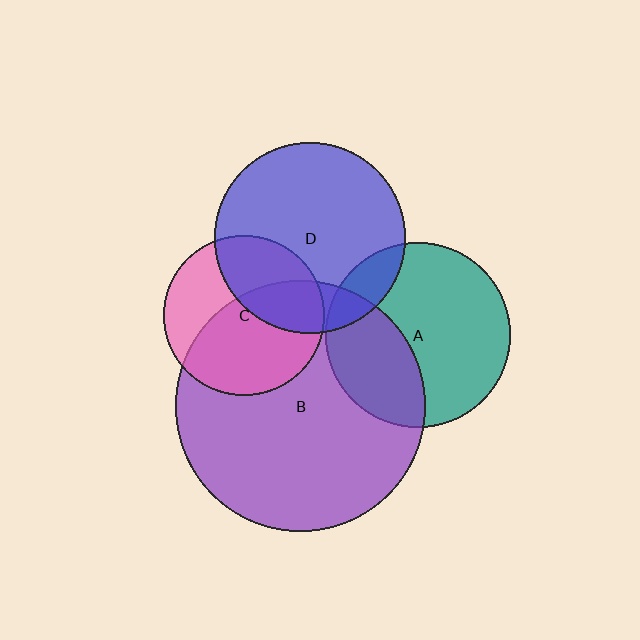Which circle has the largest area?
Circle B (purple).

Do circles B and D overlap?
Yes.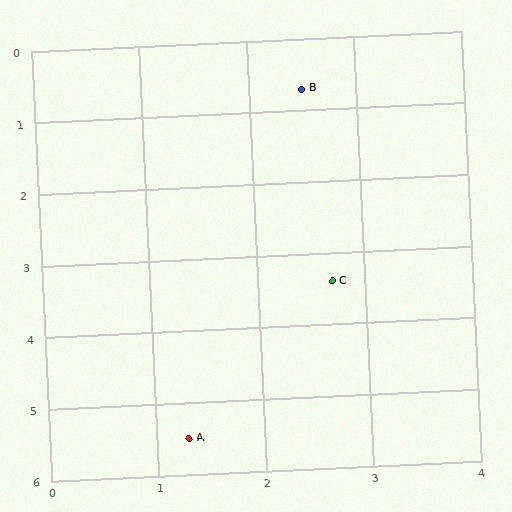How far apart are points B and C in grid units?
Points B and C are about 2.7 grid units apart.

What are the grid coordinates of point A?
Point A is at approximately (1.3, 5.5).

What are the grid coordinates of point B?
Point B is at approximately (2.5, 0.7).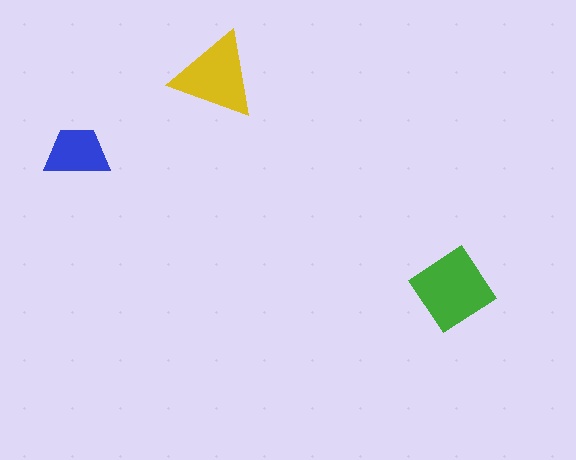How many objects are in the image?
There are 3 objects in the image.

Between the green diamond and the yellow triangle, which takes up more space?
The green diamond.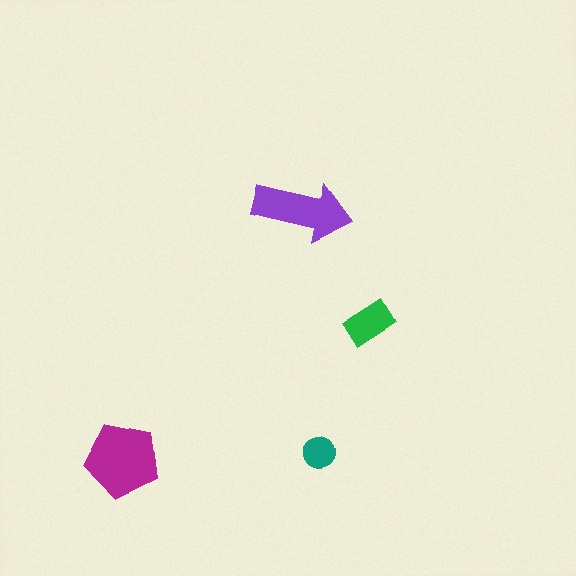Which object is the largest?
The magenta pentagon.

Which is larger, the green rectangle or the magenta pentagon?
The magenta pentagon.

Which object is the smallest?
The teal circle.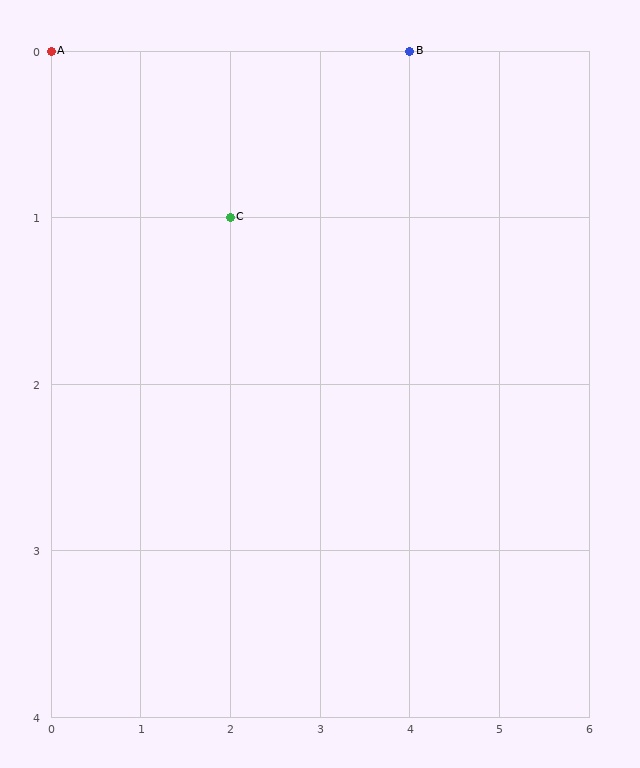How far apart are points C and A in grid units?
Points C and A are 2 columns and 1 row apart (about 2.2 grid units diagonally).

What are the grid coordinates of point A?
Point A is at grid coordinates (0, 0).